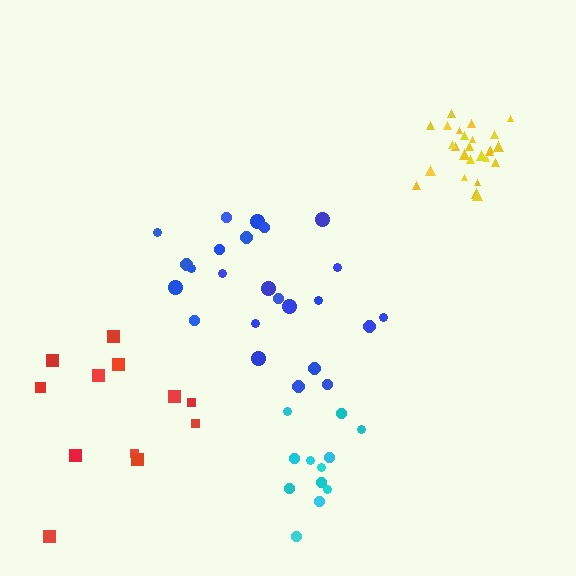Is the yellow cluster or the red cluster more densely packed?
Yellow.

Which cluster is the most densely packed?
Yellow.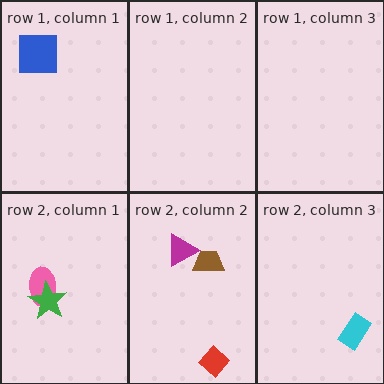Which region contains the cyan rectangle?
The row 2, column 3 region.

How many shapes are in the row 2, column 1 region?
2.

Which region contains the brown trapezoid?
The row 2, column 2 region.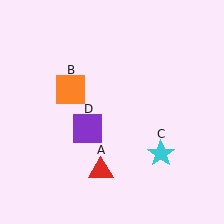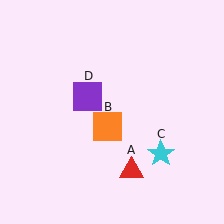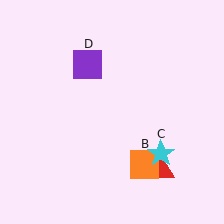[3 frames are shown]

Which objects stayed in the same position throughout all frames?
Cyan star (object C) remained stationary.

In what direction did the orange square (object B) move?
The orange square (object B) moved down and to the right.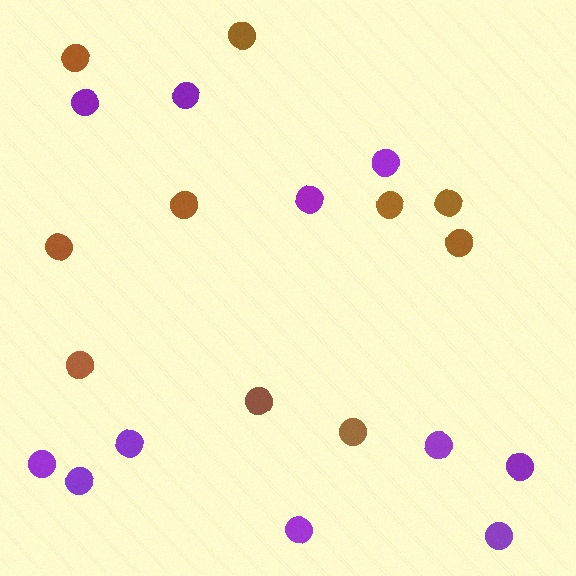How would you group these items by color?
There are 2 groups: one group of brown circles (10) and one group of purple circles (11).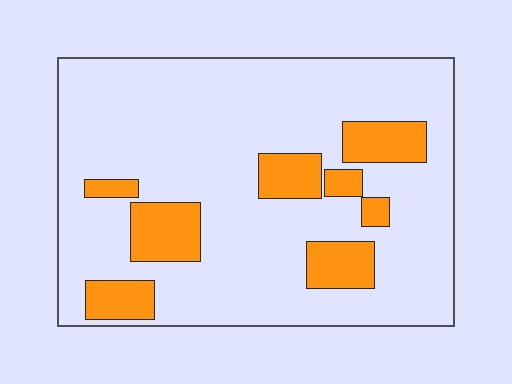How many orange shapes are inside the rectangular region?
8.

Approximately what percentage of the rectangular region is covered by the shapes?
Approximately 20%.